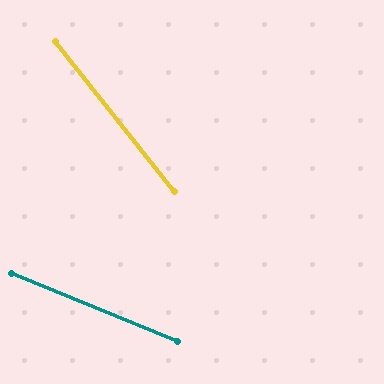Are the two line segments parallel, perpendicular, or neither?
Neither parallel nor perpendicular — they differ by about 30°.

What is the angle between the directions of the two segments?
Approximately 30 degrees.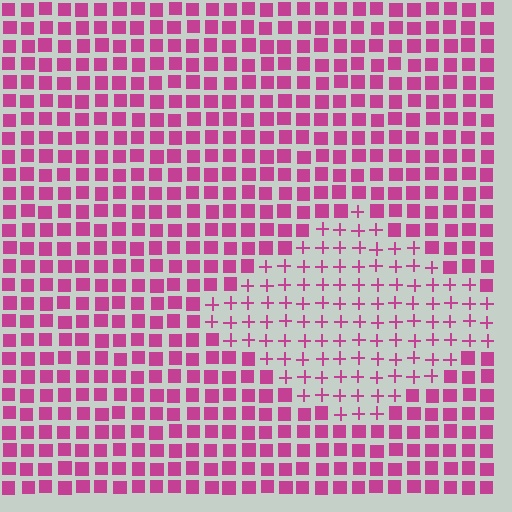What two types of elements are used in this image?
The image uses plus signs inside the diamond region and squares outside it.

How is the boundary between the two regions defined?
The boundary is defined by a change in element shape: plus signs inside vs. squares outside. All elements share the same color and spacing.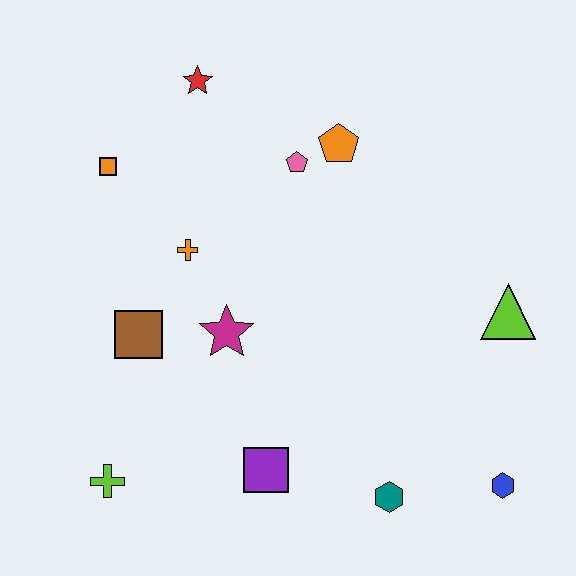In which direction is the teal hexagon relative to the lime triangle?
The teal hexagon is below the lime triangle.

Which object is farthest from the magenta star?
The blue hexagon is farthest from the magenta star.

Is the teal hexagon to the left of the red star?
No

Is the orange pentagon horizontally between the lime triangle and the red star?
Yes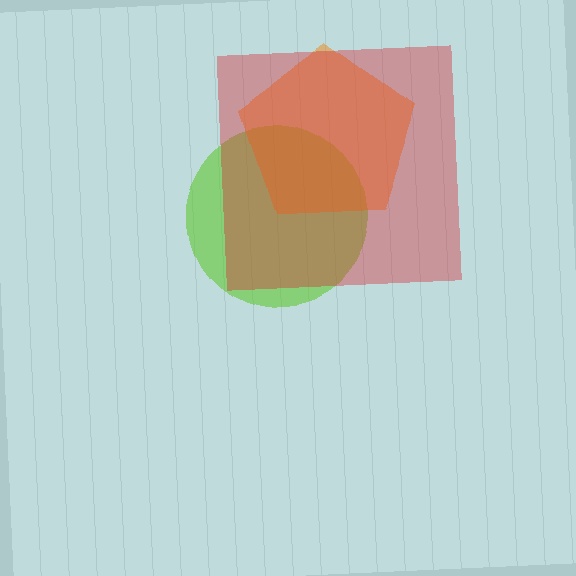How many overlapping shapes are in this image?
There are 3 overlapping shapes in the image.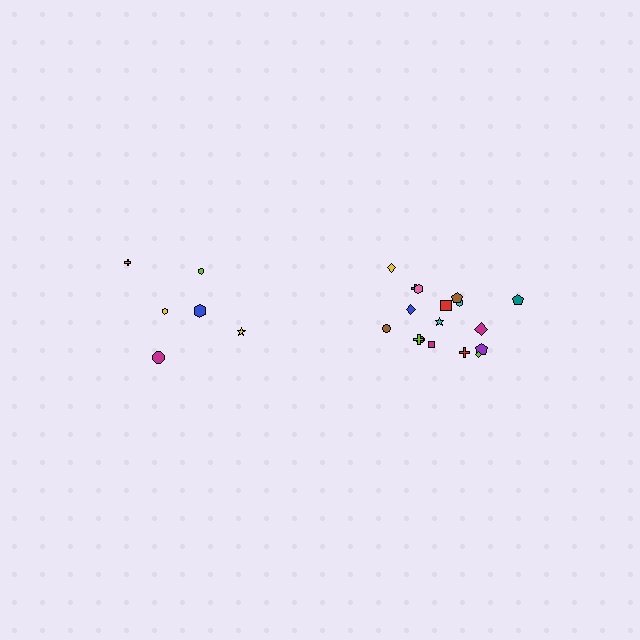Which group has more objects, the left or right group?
The right group.